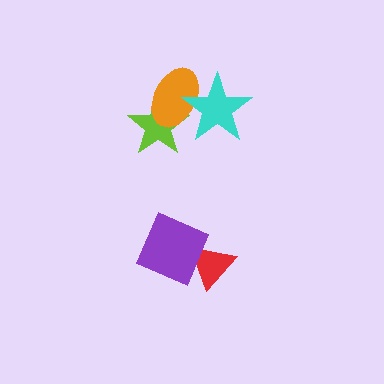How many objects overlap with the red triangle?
1 object overlaps with the red triangle.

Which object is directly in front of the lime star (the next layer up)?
The orange ellipse is directly in front of the lime star.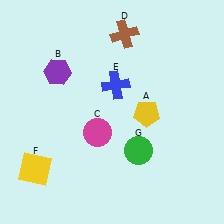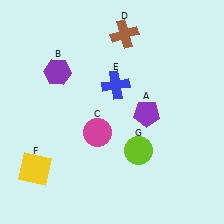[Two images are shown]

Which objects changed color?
A changed from yellow to purple. G changed from green to lime.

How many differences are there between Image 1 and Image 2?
There are 2 differences between the two images.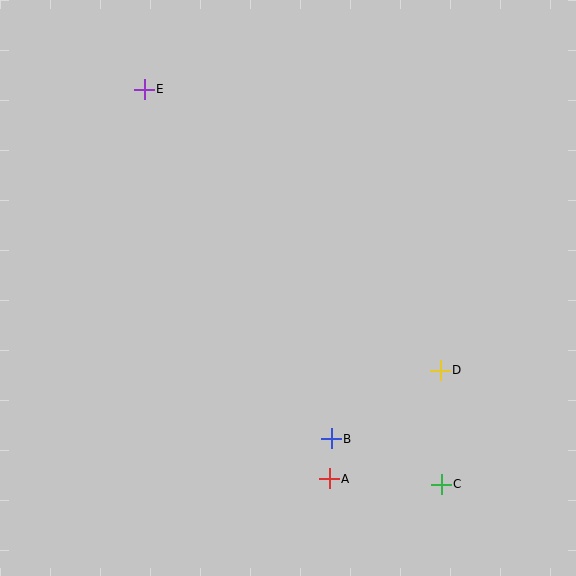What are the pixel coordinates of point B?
Point B is at (331, 439).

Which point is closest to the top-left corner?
Point E is closest to the top-left corner.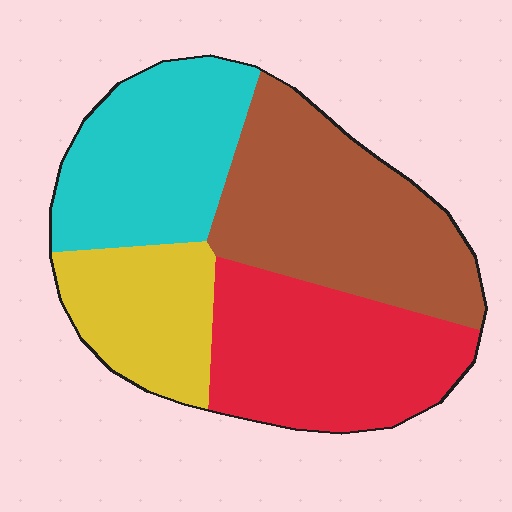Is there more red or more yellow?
Red.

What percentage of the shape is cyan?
Cyan takes up less than a quarter of the shape.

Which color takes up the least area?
Yellow, at roughly 15%.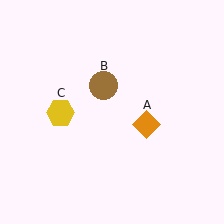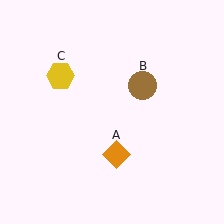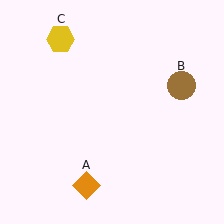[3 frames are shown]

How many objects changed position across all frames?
3 objects changed position: orange diamond (object A), brown circle (object B), yellow hexagon (object C).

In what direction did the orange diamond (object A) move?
The orange diamond (object A) moved down and to the left.